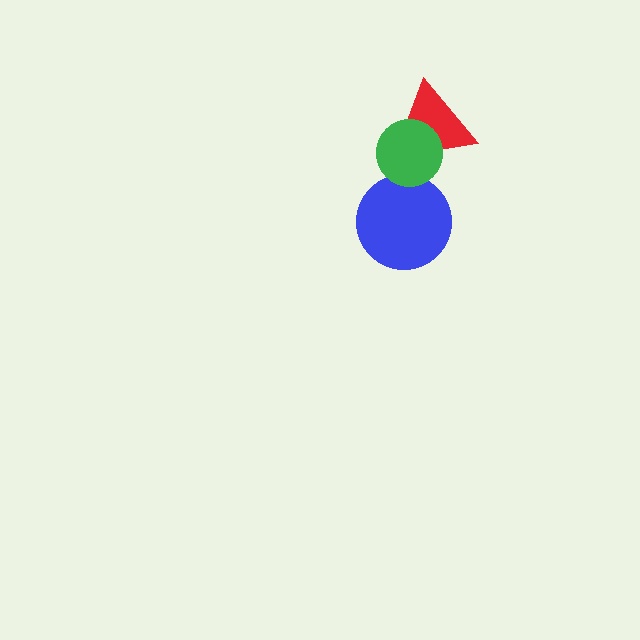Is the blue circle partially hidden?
Yes, it is partially covered by another shape.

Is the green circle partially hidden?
No, no other shape covers it.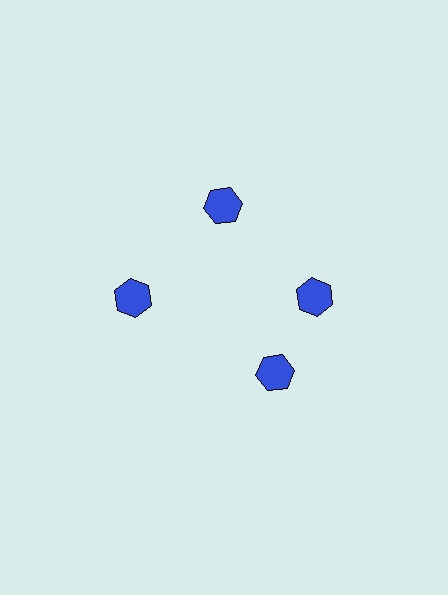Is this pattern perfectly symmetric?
No. The 4 blue hexagons are arranged in a ring, but one element near the 6 o'clock position is rotated out of alignment along the ring, breaking the 4-fold rotational symmetry.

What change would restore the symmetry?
The symmetry would be restored by rotating it back into even spacing with its neighbors so that all 4 hexagons sit at equal angles and equal distance from the center.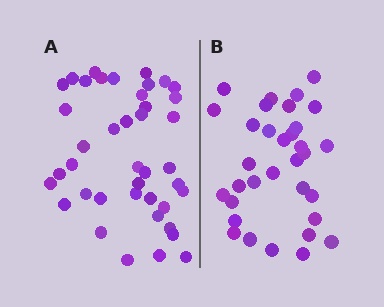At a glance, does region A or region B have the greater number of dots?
Region A (the left region) has more dots.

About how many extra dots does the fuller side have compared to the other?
Region A has roughly 8 or so more dots than region B.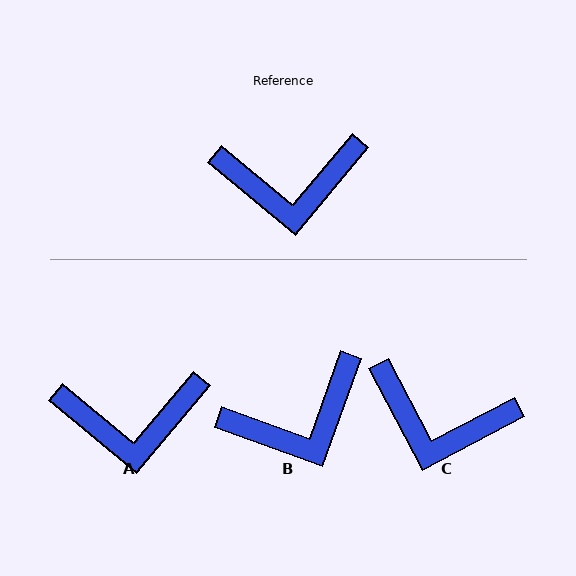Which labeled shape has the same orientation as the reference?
A.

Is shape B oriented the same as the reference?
No, it is off by about 20 degrees.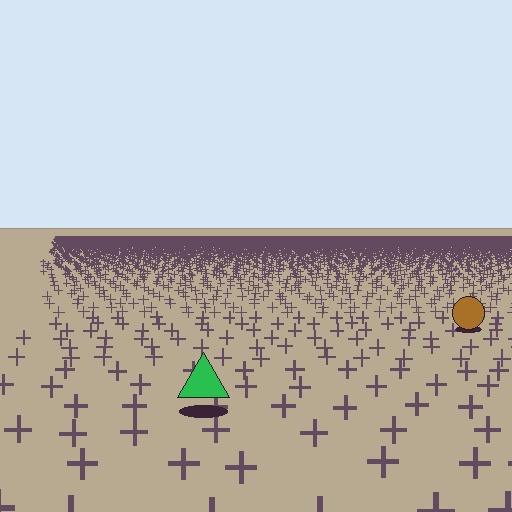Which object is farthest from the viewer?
The brown circle is farthest from the viewer. It appears smaller and the ground texture around it is denser.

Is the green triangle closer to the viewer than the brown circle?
Yes. The green triangle is closer — you can tell from the texture gradient: the ground texture is coarser near it.